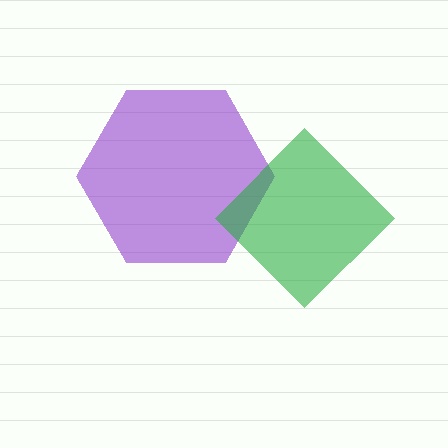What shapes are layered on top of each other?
The layered shapes are: a purple hexagon, a green diamond.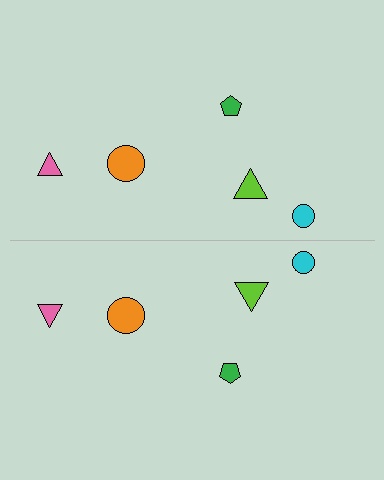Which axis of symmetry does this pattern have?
The pattern has a horizontal axis of symmetry running through the center of the image.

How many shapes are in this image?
There are 10 shapes in this image.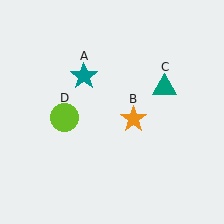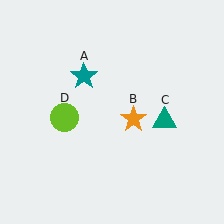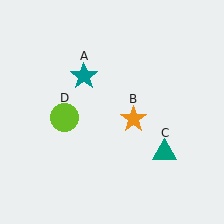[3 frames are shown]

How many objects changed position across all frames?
1 object changed position: teal triangle (object C).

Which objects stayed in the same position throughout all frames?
Teal star (object A) and orange star (object B) and lime circle (object D) remained stationary.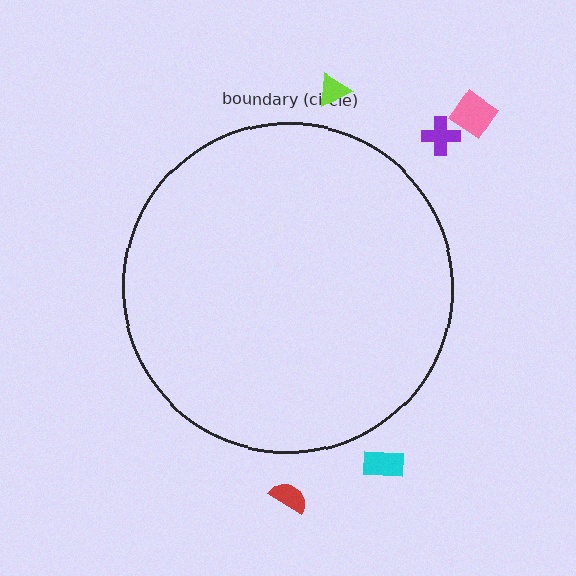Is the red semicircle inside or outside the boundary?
Outside.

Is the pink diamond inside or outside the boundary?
Outside.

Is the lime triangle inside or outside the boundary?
Outside.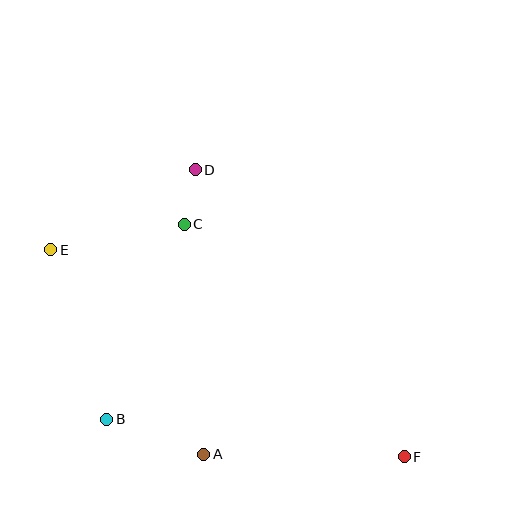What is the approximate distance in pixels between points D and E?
The distance between D and E is approximately 165 pixels.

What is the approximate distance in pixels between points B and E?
The distance between B and E is approximately 178 pixels.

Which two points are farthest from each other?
Points E and F are farthest from each other.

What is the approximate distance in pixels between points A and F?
The distance between A and F is approximately 201 pixels.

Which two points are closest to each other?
Points C and D are closest to each other.